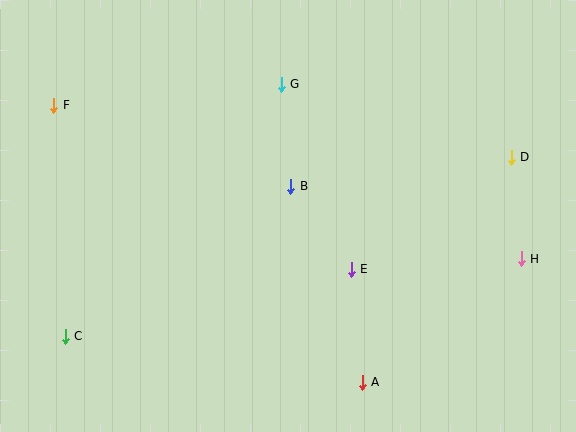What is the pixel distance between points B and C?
The distance between B and C is 271 pixels.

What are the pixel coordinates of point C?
Point C is at (65, 336).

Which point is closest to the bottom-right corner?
Point H is closest to the bottom-right corner.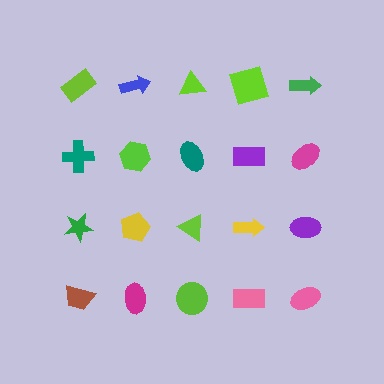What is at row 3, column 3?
A lime triangle.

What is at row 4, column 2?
A magenta ellipse.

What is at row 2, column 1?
A teal cross.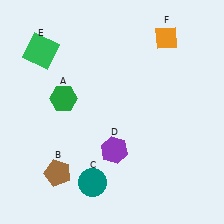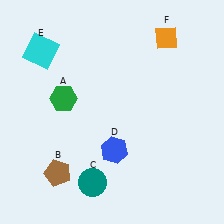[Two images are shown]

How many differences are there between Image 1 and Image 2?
There are 2 differences between the two images.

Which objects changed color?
D changed from purple to blue. E changed from green to cyan.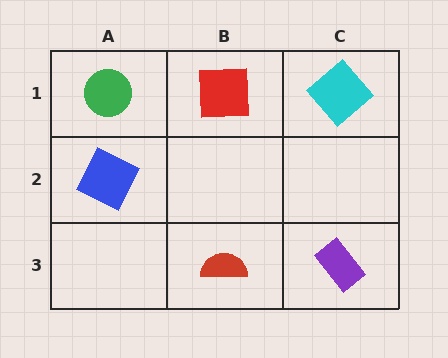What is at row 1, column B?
A red square.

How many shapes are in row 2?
1 shape.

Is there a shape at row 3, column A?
No, that cell is empty.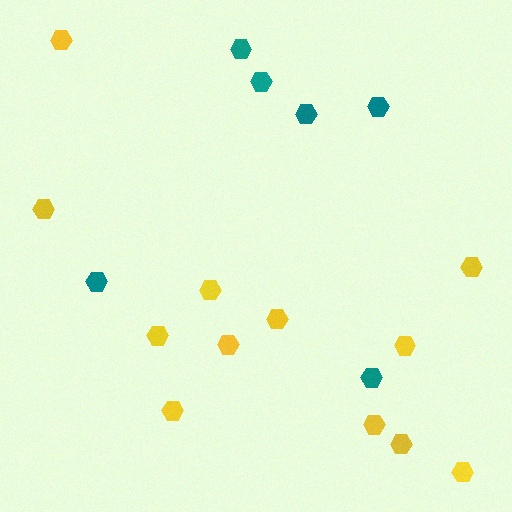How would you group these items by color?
There are 2 groups: one group of yellow hexagons (12) and one group of teal hexagons (6).